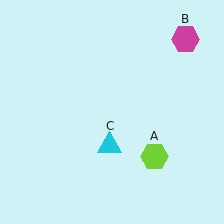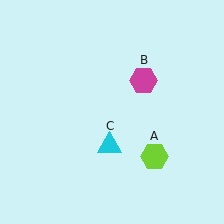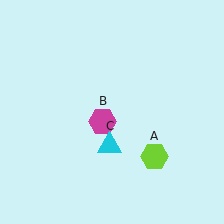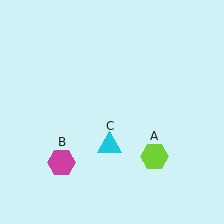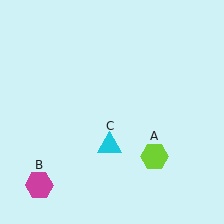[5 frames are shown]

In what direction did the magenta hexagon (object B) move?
The magenta hexagon (object B) moved down and to the left.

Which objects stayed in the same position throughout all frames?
Lime hexagon (object A) and cyan triangle (object C) remained stationary.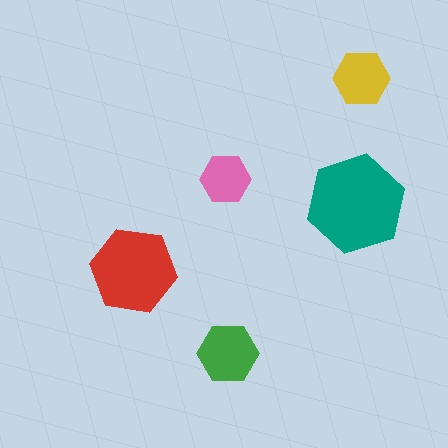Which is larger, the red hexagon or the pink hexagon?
The red one.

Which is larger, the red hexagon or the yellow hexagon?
The red one.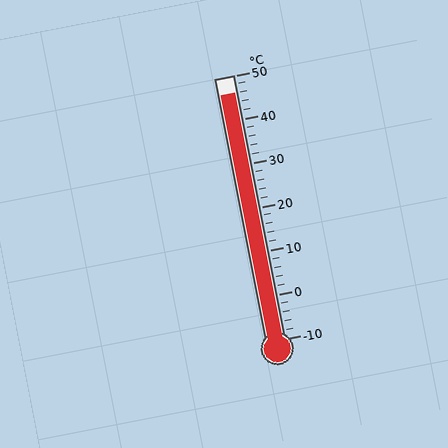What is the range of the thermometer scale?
The thermometer scale ranges from -10°C to 50°C.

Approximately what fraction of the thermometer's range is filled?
The thermometer is filled to approximately 95% of its range.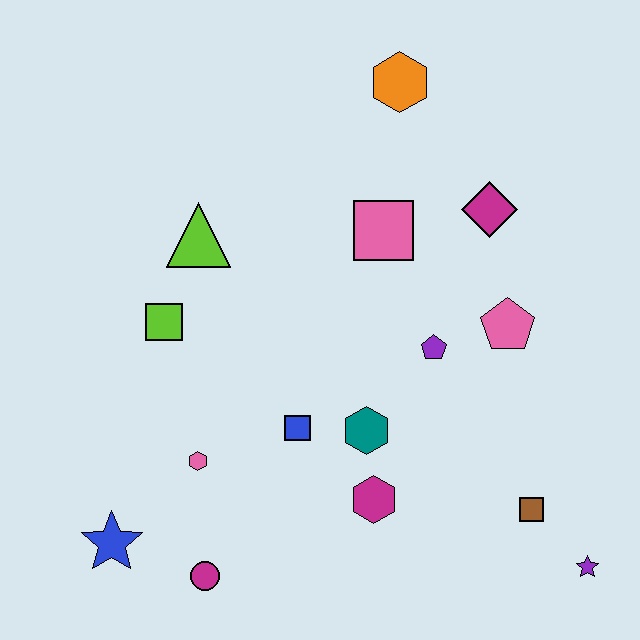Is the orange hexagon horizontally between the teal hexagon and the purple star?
Yes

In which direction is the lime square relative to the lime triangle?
The lime square is below the lime triangle.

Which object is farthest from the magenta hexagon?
The orange hexagon is farthest from the magenta hexagon.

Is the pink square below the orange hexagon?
Yes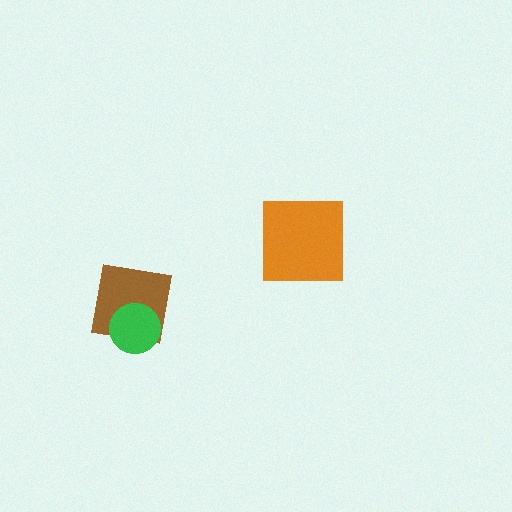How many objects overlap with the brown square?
1 object overlaps with the brown square.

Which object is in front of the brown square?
The green circle is in front of the brown square.